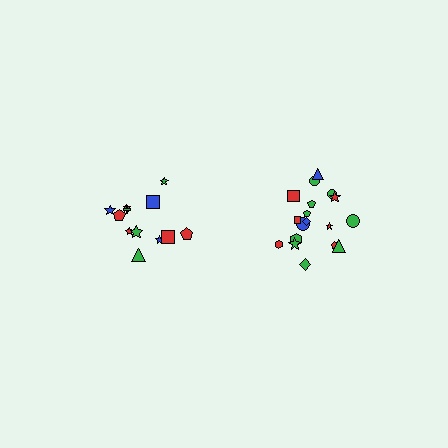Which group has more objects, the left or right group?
The right group.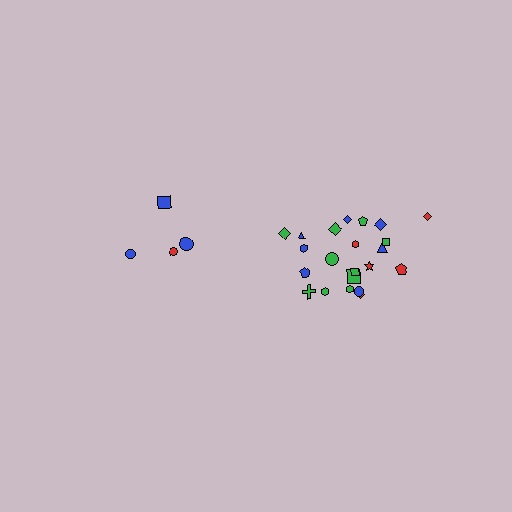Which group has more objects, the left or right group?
The right group.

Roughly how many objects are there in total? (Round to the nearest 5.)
Roughly 25 objects in total.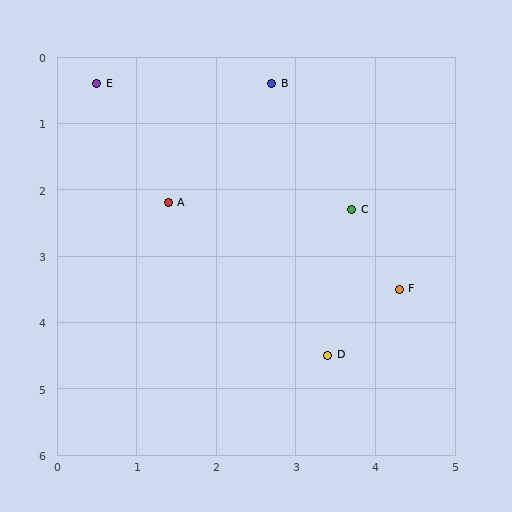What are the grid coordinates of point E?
Point E is at approximately (0.5, 0.4).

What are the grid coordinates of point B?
Point B is at approximately (2.7, 0.4).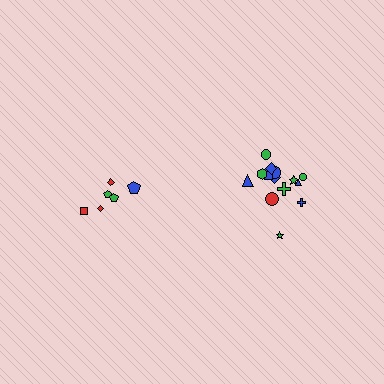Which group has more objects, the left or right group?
The right group.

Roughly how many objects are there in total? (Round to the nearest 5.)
Roughly 20 objects in total.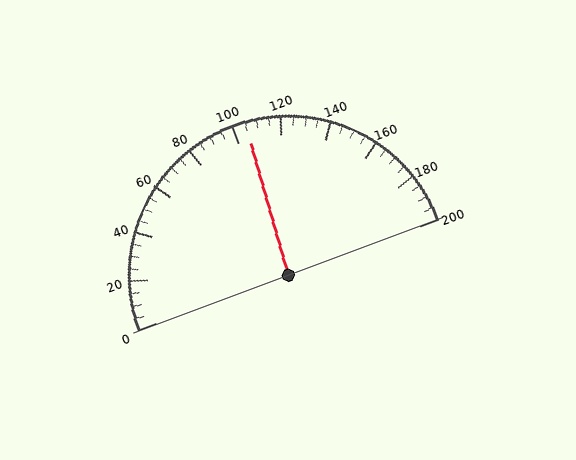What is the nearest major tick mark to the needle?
The nearest major tick mark is 100.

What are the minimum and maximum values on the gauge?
The gauge ranges from 0 to 200.